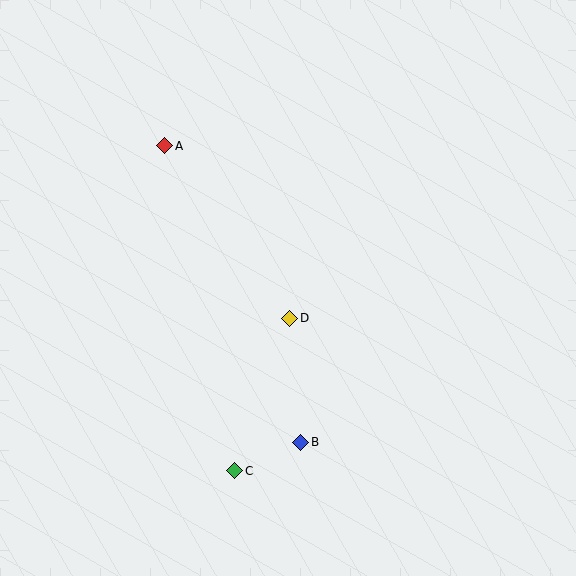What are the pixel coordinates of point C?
Point C is at (235, 471).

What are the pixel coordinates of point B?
Point B is at (301, 442).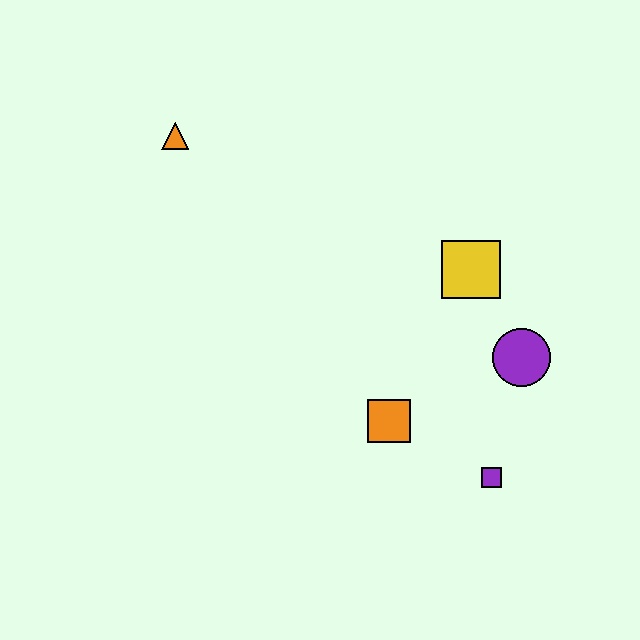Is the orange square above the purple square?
Yes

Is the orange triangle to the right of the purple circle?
No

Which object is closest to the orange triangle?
The yellow square is closest to the orange triangle.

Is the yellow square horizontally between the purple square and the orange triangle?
Yes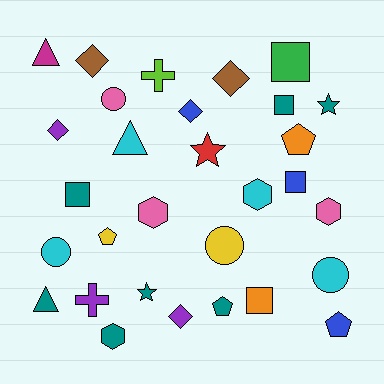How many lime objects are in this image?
There is 1 lime object.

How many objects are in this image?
There are 30 objects.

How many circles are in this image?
There are 4 circles.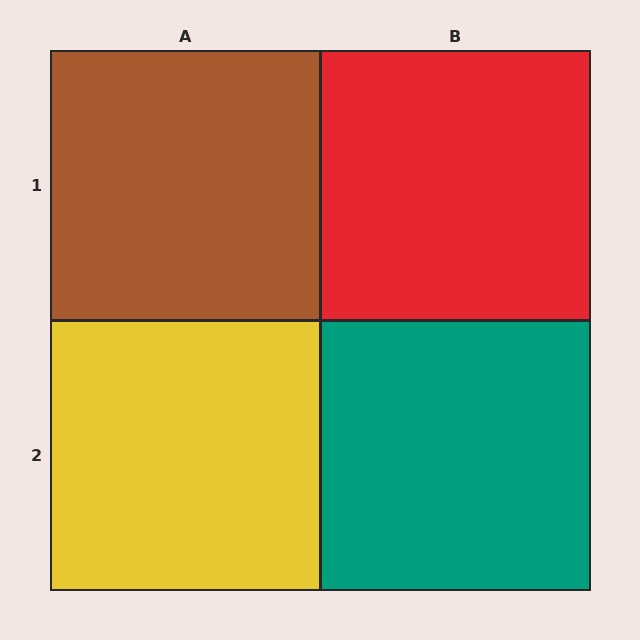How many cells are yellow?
1 cell is yellow.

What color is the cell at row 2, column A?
Yellow.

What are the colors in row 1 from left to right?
Brown, red.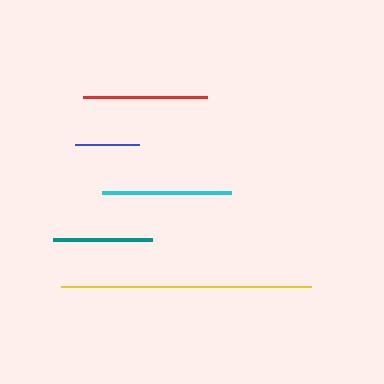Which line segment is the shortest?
The blue line is the shortest at approximately 64 pixels.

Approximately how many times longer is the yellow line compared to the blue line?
The yellow line is approximately 3.9 times the length of the blue line.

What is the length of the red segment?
The red segment is approximately 124 pixels long.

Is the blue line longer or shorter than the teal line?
The teal line is longer than the blue line.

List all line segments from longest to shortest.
From longest to shortest: yellow, cyan, red, teal, blue.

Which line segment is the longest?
The yellow line is the longest at approximately 250 pixels.